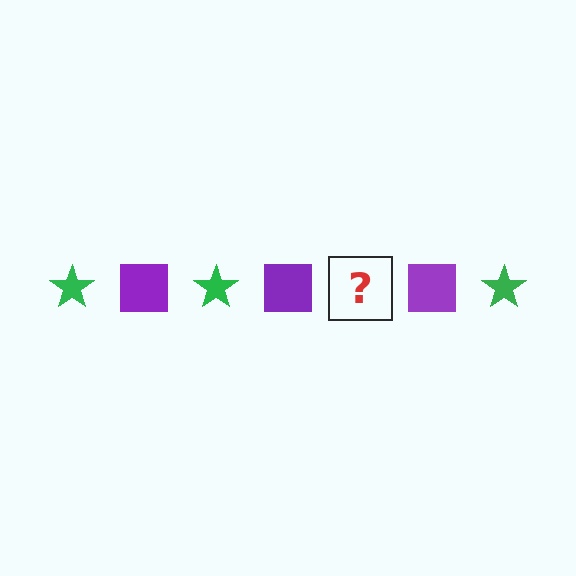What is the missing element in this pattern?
The missing element is a green star.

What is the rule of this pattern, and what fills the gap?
The rule is that the pattern alternates between green star and purple square. The gap should be filled with a green star.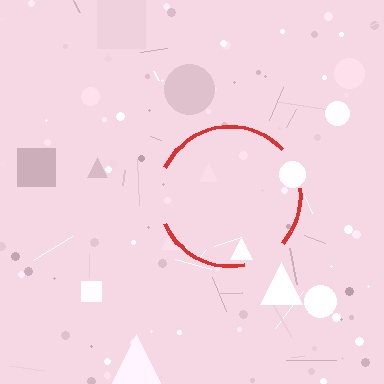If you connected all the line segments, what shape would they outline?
They would outline a circle.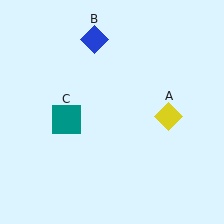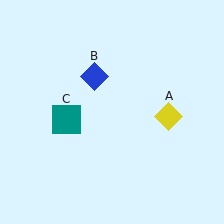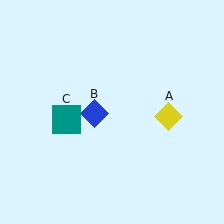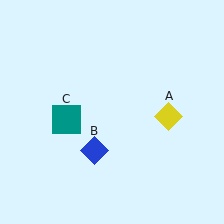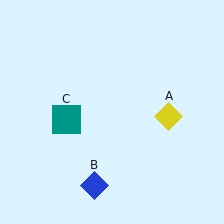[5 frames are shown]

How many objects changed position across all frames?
1 object changed position: blue diamond (object B).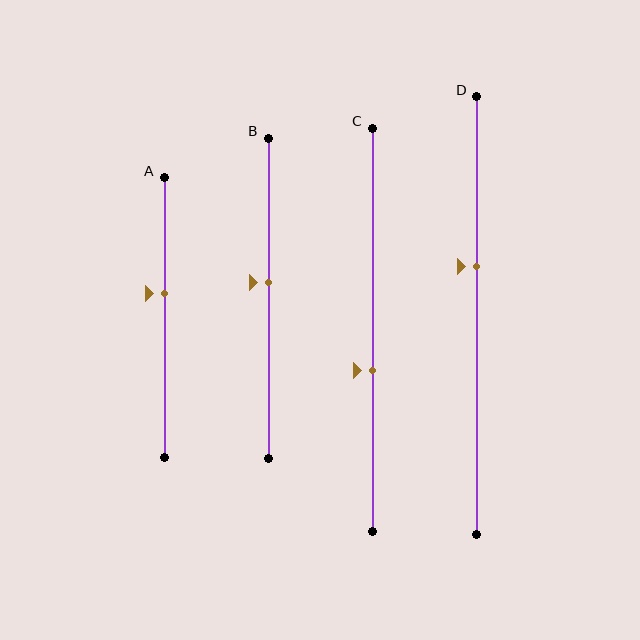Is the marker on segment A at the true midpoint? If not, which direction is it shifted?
No, the marker on segment A is shifted upward by about 9% of the segment length.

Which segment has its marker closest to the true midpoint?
Segment B has its marker closest to the true midpoint.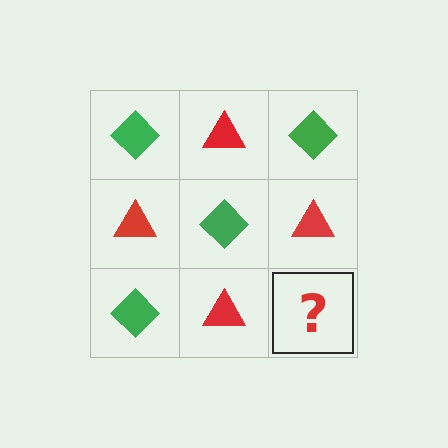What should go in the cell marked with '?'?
The missing cell should contain a green diamond.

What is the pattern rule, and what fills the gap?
The rule is that it alternates green diamond and red triangle in a checkerboard pattern. The gap should be filled with a green diamond.